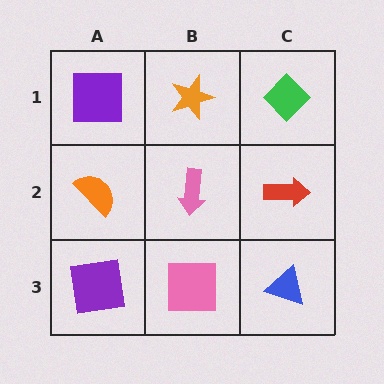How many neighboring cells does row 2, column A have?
3.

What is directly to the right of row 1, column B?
A green diamond.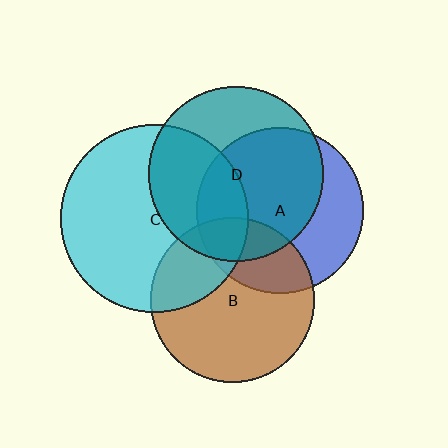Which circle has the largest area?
Circle C (cyan).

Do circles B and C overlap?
Yes.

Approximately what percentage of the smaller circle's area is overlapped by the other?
Approximately 30%.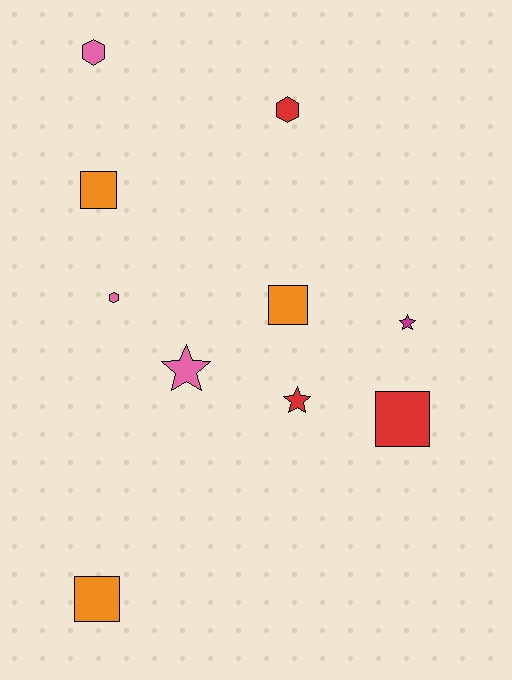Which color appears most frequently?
Orange, with 3 objects.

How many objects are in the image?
There are 10 objects.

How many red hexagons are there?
There is 1 red hexagon.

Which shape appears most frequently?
Square, with 4 objects.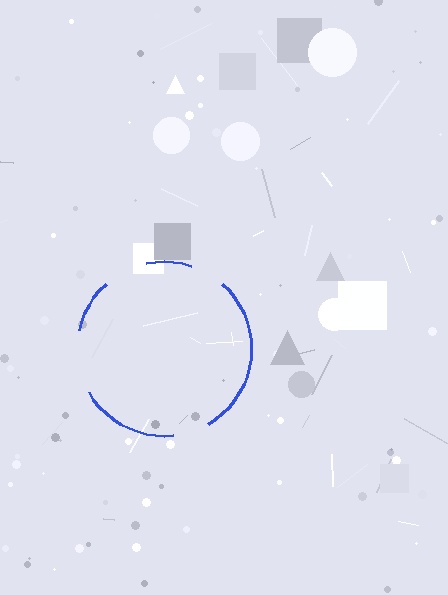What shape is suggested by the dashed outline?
The dashed outline suggests a circle.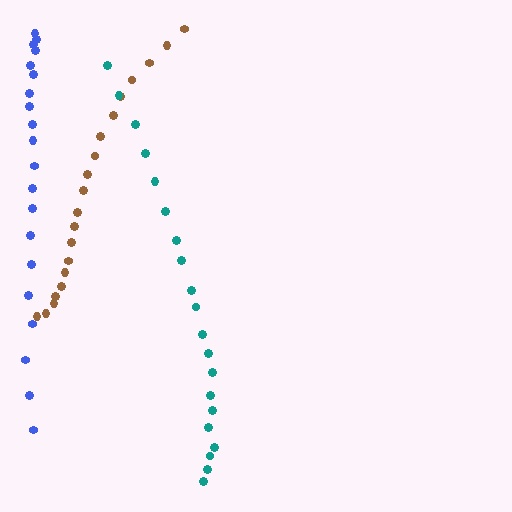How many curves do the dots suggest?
There are 3 distinct paths.